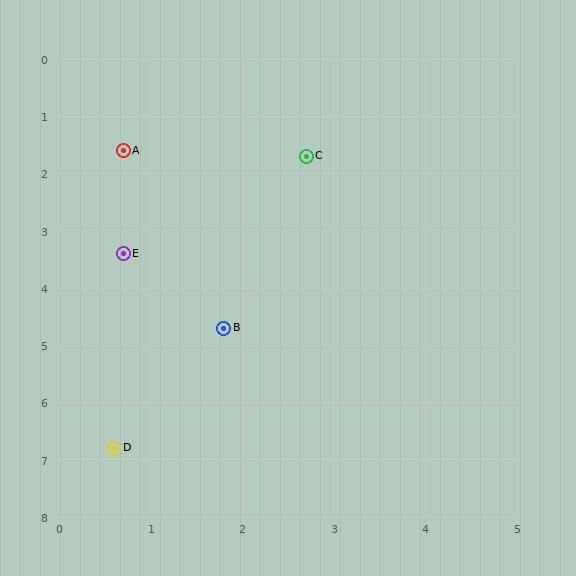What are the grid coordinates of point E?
Point E is at approximately (0.7, 3.4).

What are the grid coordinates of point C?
Point C is at approximately (2.7, 1.7).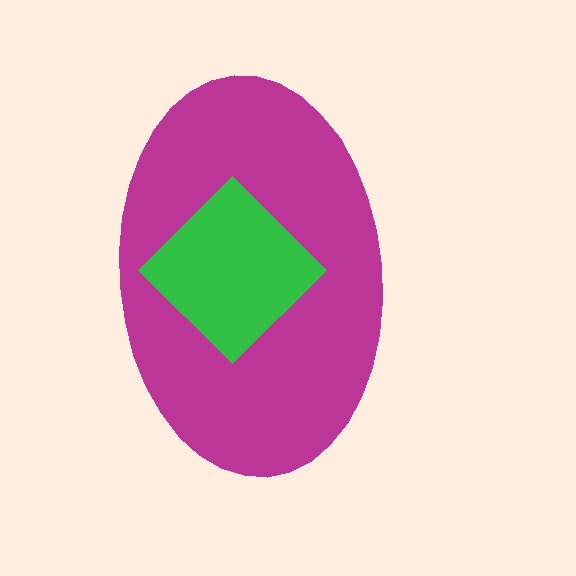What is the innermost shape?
The green diamond.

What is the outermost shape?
The magenta ellipse.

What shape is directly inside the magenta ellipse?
The green diamond.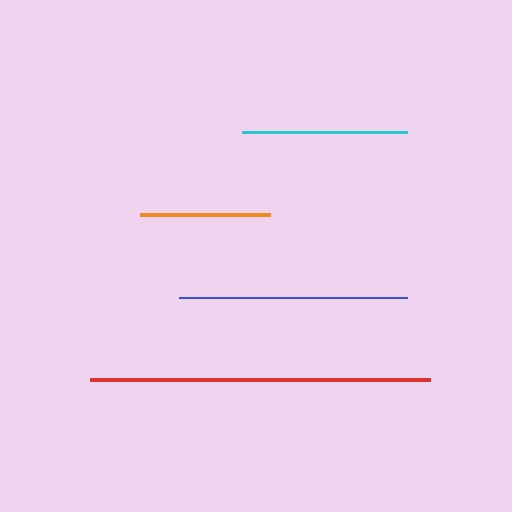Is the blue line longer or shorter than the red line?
The red line is longer than the blue line.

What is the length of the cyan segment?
The cyan segment is approximately 165 pixels long.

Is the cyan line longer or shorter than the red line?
The red line is longer than the cyan line.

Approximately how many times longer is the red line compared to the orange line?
The red line is approximately 2.6 times the length of the orange line.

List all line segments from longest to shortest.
From longest to shortest: red, blue, cyan, orange.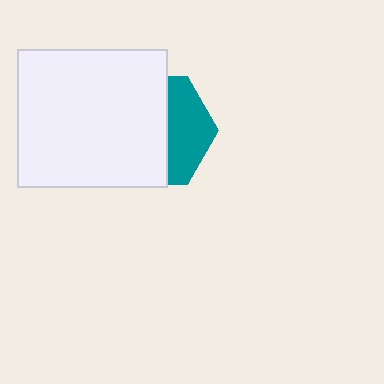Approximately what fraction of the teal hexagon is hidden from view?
Roughly 62% of the teal hexagon is hidden behind the white rectangle.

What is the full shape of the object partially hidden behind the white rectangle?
The partially hidden object is a teal hexagon.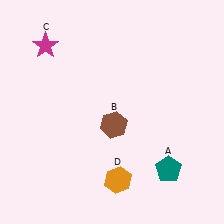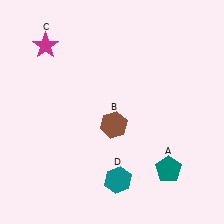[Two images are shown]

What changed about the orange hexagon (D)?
In Image 1, D is orange. In Image 2, it changed to teal.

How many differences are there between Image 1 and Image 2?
There is 1 difference between the two images.